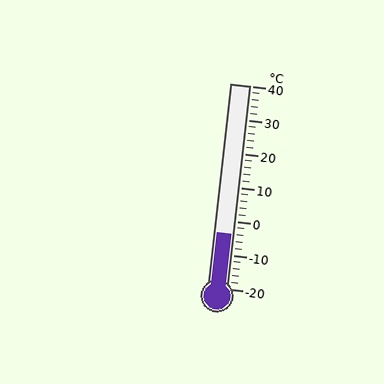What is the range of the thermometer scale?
The thermometer scale ranges from -20°C to 40°C.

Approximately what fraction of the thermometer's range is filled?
The thermometer is filled to approximately 25% of its range.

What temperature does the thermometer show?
The thermometer shows approximately -4°C.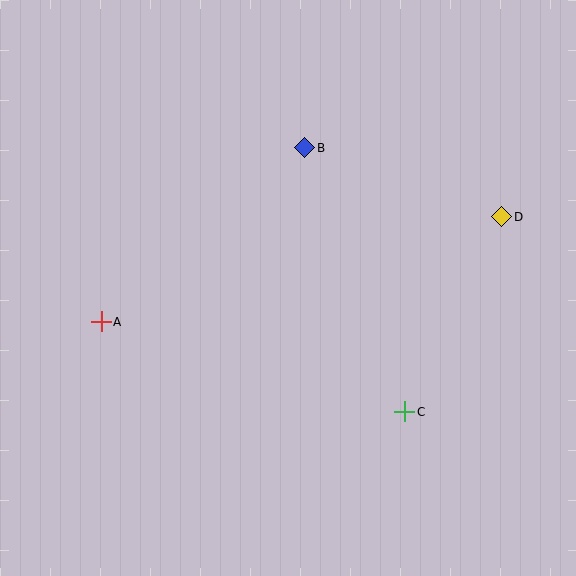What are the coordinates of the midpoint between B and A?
The midpoint between B and A is at (203, 235).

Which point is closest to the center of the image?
Point B at (305, 148) is closest to the center.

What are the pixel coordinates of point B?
Point B is at (305, 148).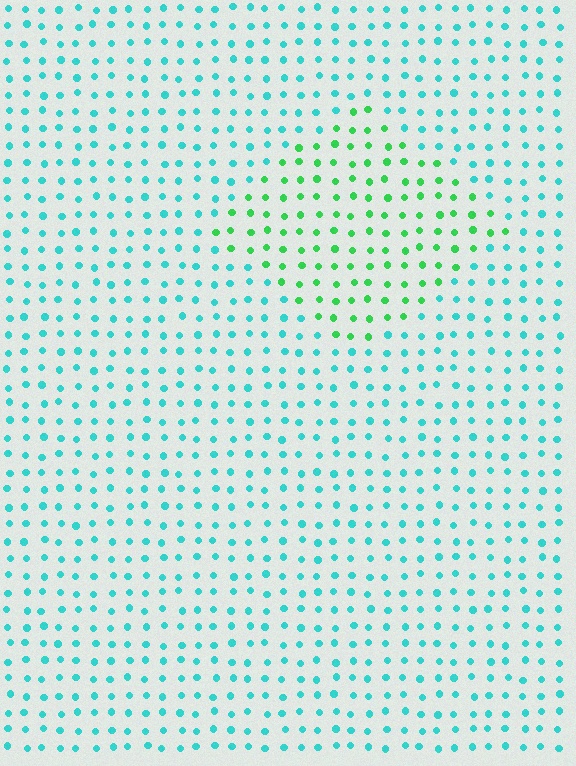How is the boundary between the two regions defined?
The boundary is defined purely by a slight shift in hue (about 46 degrees). Spacing, size, and orientation are identical on both sides.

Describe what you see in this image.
The image is filled with small cyan elements in a uniform arrangement. A diamond-shaped region is visible where the elements are tinted to a slightly different hue, forming a subtle color boundary.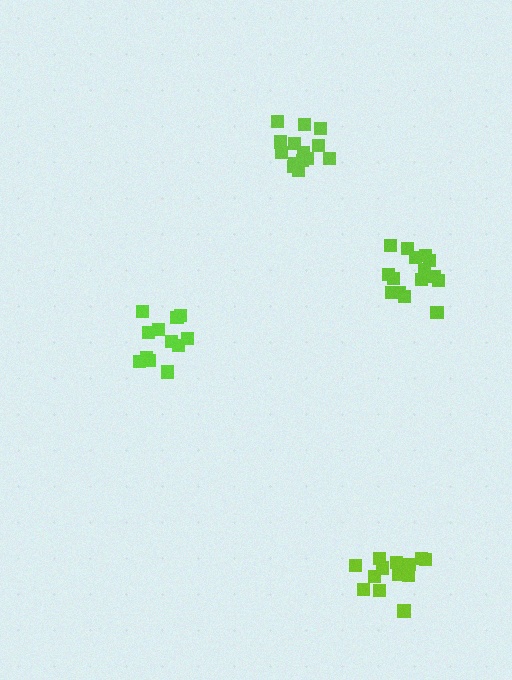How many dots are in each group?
Group 1: 15 dots, Group 2: 12 dots, Group 3: 14 dots, Group 4: 14 dots (55 total).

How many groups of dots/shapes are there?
There are 4 groups.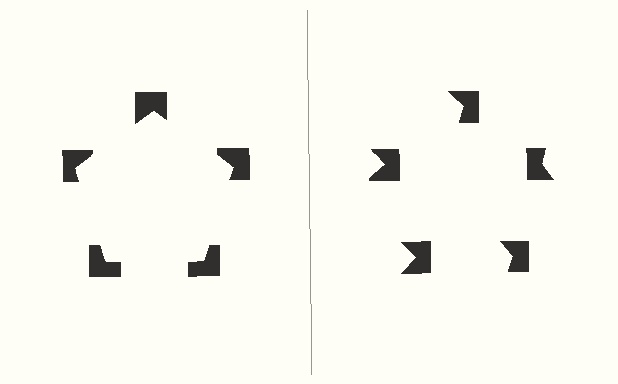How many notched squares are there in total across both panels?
10 — 5 on each side.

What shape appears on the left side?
An illusory pentagon.